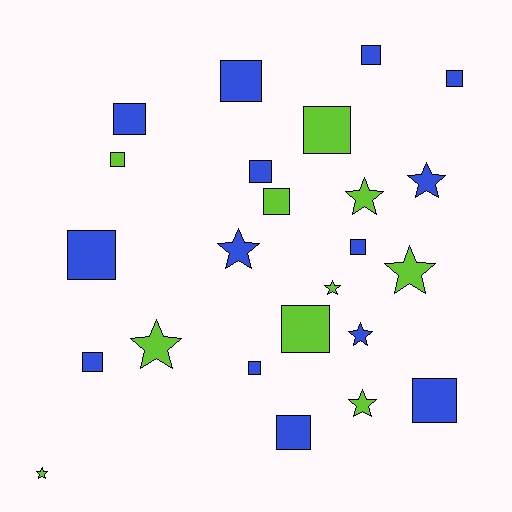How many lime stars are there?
There are 6 lime stars.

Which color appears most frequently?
Blue, with 14 objects.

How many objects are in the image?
There are 24 objects.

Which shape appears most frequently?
Square, with 15 objects.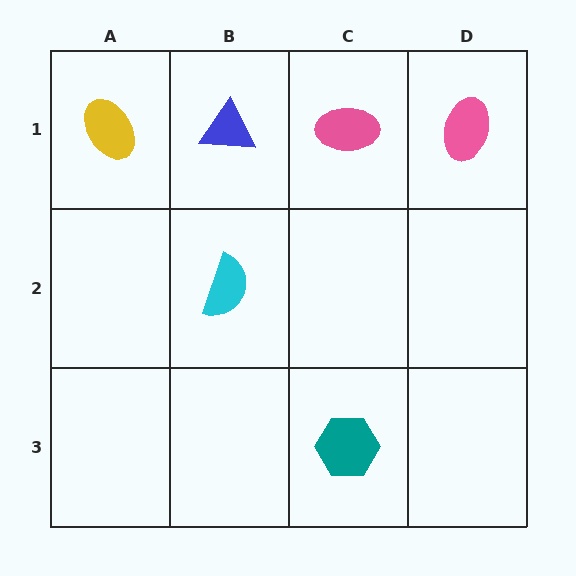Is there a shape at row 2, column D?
No, that cell is empty.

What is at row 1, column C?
A pink ellipse.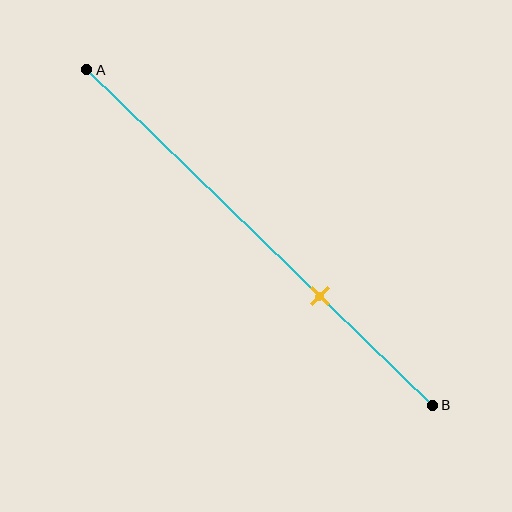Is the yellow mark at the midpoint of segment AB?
No, the mark is at about 65% from A, not at the 50% midpoint.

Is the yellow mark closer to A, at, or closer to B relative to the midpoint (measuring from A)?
The yellow mark is closer to point B than the midpoint of segment AB.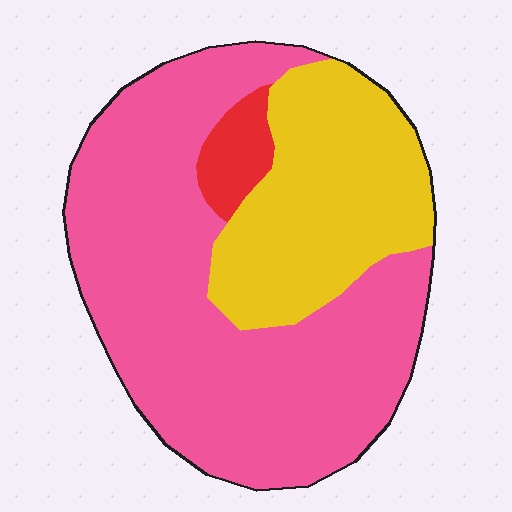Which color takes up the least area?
Red, at roughly 5%.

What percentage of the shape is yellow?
Yellow covers 30% of the shape.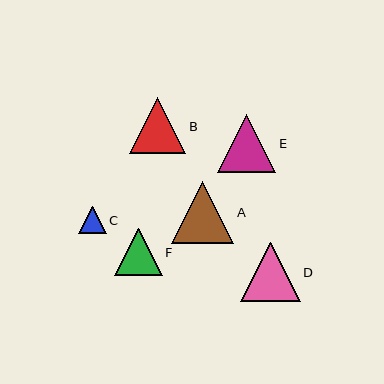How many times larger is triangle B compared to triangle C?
Triangle B is approximately 2.0 times the size of triangle C.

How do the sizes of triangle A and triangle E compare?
Triangle A and triangle E are approximately the same size.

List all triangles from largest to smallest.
From largest to smallest: A, D, E, B, F, C.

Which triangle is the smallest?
Triangle C is the smallest with a size of approximately 27 pixels.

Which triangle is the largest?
Triangle A is the largest with a size of approximately 62 pixels.